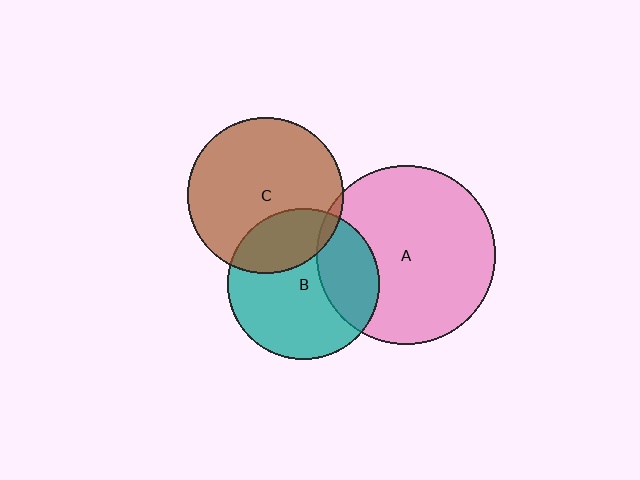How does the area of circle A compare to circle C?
Approximately 1.3 times.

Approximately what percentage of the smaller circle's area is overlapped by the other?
Approximately 30%.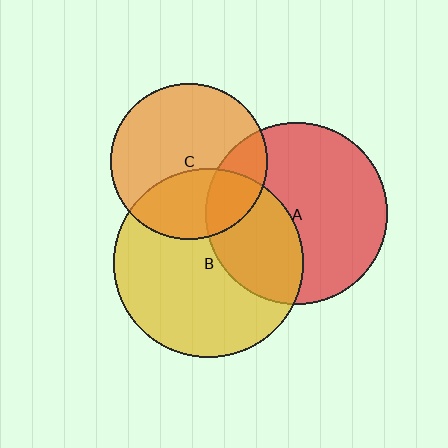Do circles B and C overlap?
Yes.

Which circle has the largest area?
Circle B (yellow).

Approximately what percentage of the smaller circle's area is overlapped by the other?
Approximately 35%.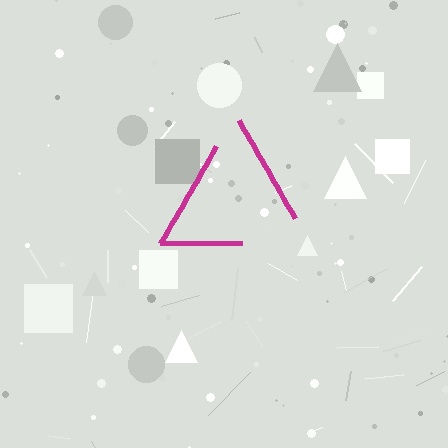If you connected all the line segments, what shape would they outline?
They would outline a triangle.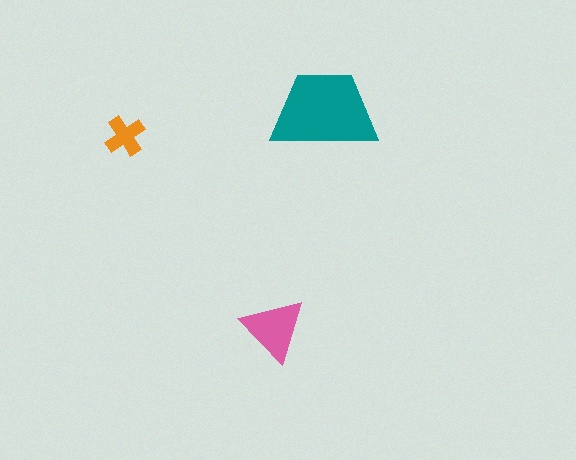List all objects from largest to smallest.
The teal trapezoid, the pink triangle, the orange cross.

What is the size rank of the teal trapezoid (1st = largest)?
1st.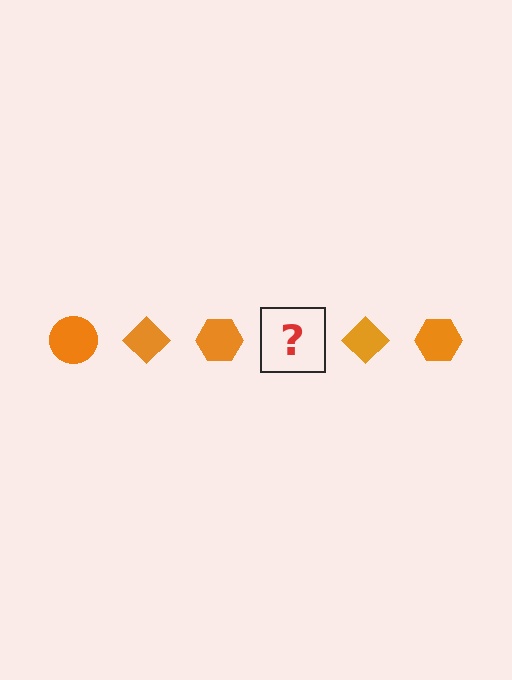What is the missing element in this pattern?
The missing element is an orange circle.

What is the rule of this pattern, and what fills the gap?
The rule is that the pattern cycles through circle, diamond, hexagon shapes in orange. The gap should be filled with an orange circle.